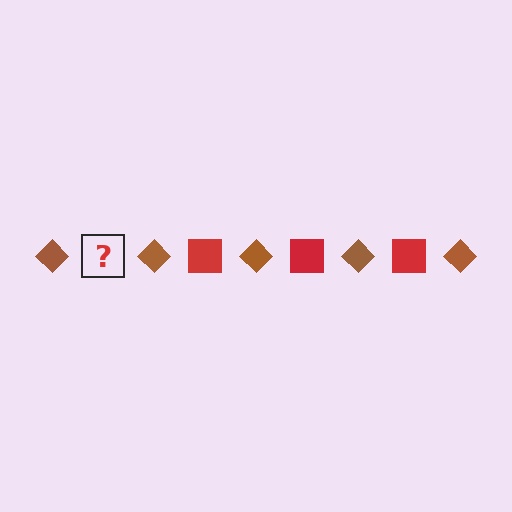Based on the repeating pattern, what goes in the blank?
The blank should be a red square.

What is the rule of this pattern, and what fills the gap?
The rule is that the pattern alternates between brown diamond and red square. The gap should be filled with a red square.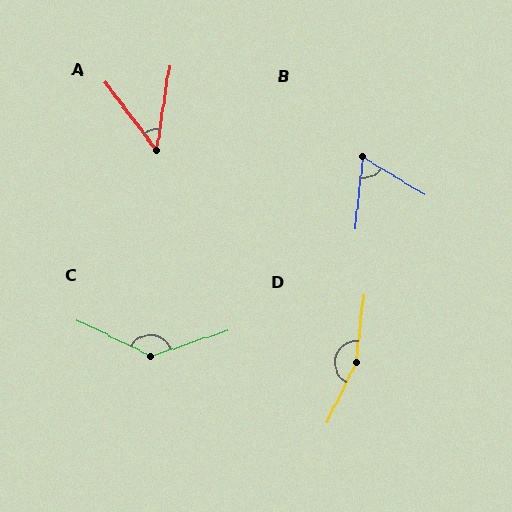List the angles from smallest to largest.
A (46°), B (65°), C (136°), D (161°).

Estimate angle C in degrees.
Approximately 136 degrees.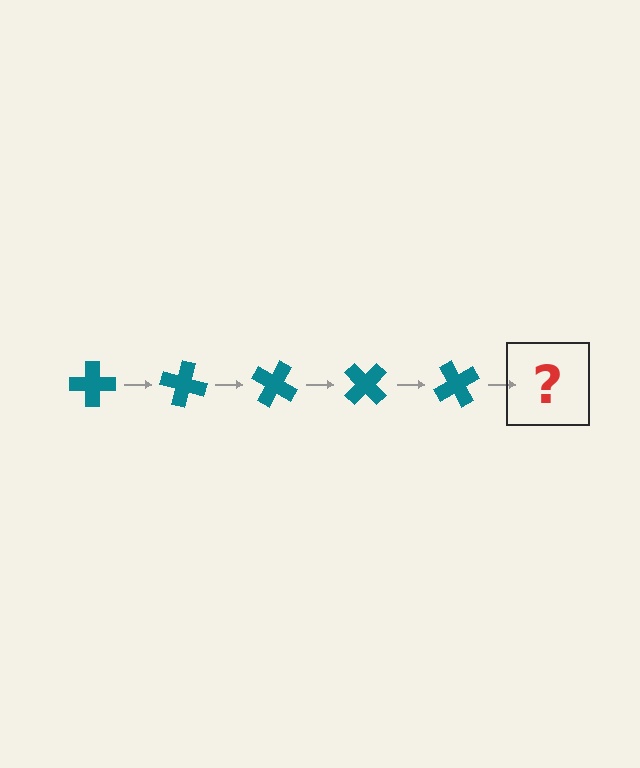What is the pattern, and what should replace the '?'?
The pattern is that the cross rotates 15 degrees each step. The '?' should be a teal cross rotated 75 degrees.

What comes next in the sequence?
The next element should be a teal cross rotated 75 degrees.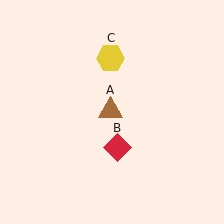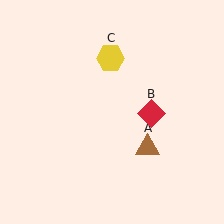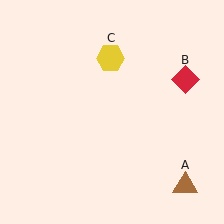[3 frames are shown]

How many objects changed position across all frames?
2 objects changed position: brown triangle (object A), red diamond (object B).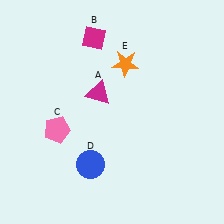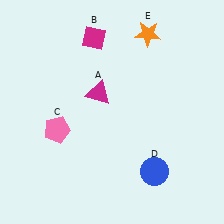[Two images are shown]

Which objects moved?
The objects that moved are: the blue circle (D), the orange star (E).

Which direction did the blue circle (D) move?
The blue circle (D) moved right.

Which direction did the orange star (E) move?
The orange star (E) moved up.